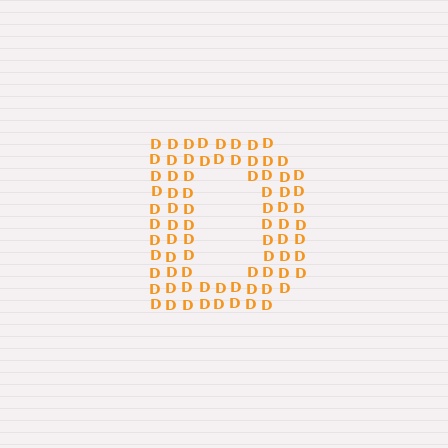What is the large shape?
The large shape is the letter D.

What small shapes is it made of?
It is made of small letter D's.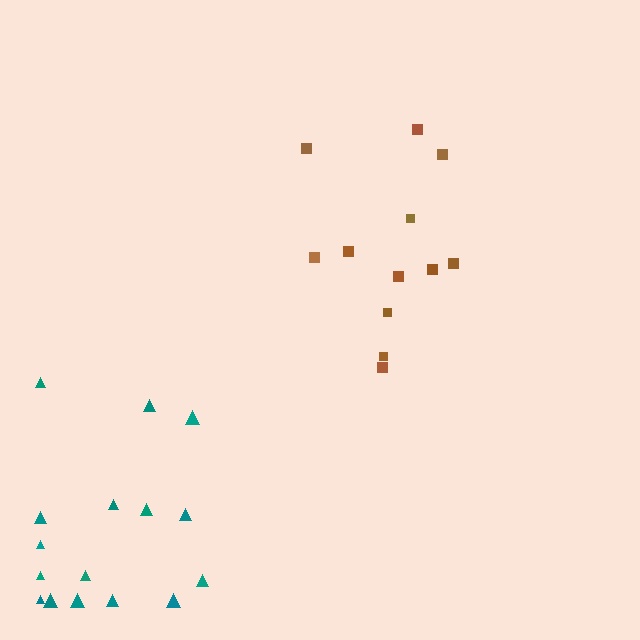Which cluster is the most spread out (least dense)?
Brown.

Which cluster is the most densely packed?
Teal.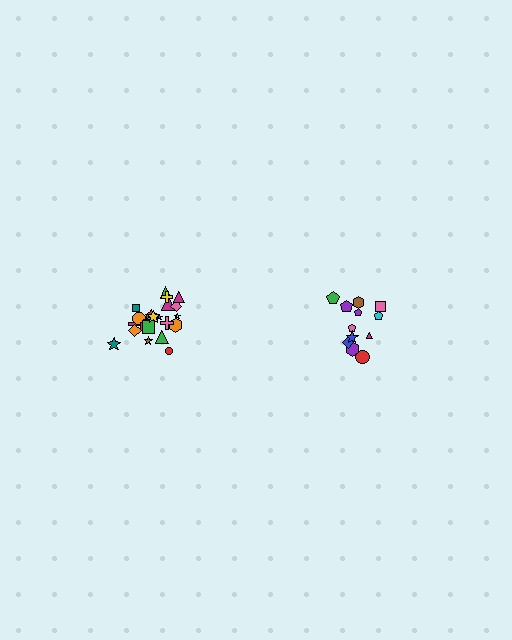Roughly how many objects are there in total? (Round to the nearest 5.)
Roughly 35 objects in total.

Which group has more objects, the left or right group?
The left group.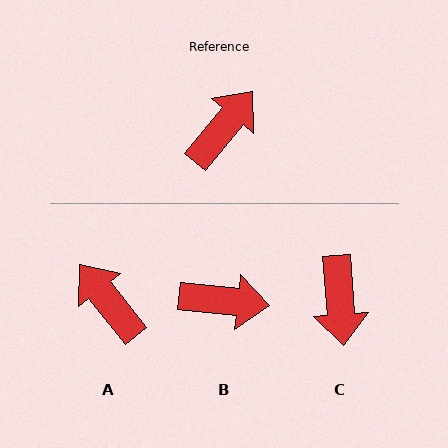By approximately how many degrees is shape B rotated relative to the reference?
Approximately 57 degrees clockwise.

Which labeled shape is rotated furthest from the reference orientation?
C, about 136 degrees away.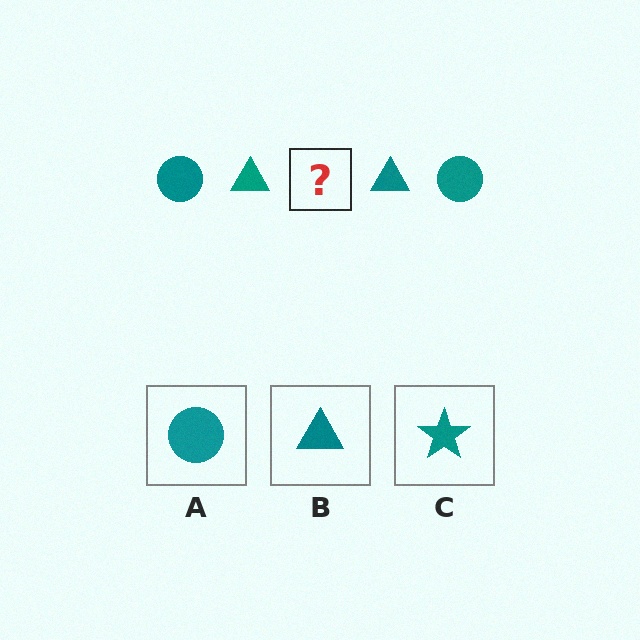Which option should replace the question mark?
Option A.